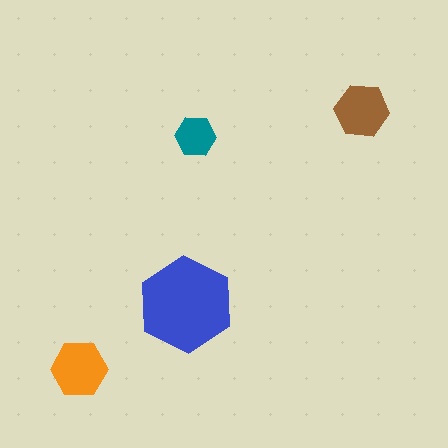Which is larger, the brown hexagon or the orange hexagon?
The orange one.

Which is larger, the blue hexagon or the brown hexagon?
The blue one.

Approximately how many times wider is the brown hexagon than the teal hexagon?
About 1.5 times wider.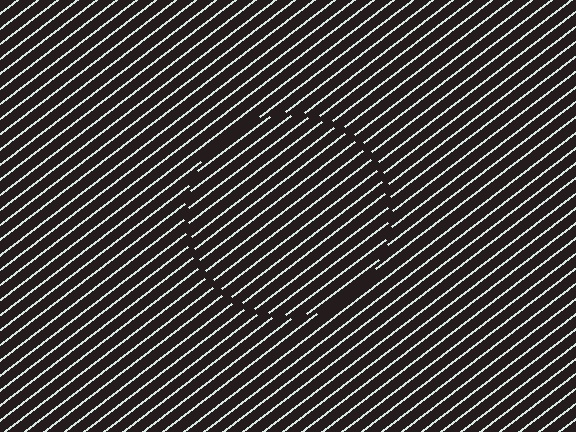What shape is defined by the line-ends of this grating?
An illusory circle. The interior of the shape contains the same grating, shifted by half a period — the contour is defined by the phase discontinuity where line-ends from the inner and outer gratings abut.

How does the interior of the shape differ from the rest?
The interior of the shape contains the same grating, shifted by half a period — the contour is defined by the phase discontinuity where line-ends from the inner and outer gratings abut.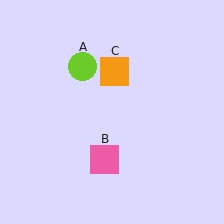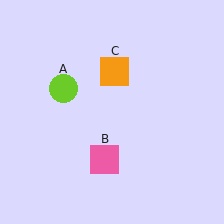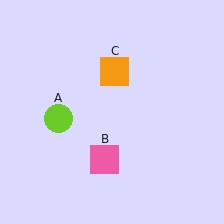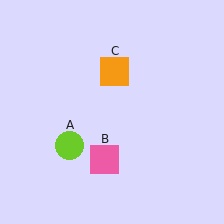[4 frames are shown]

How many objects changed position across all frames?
1 object changed position: lime circle (object A).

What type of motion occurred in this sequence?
The lime circle (object A) rotated counterclockwise around the center of the scene.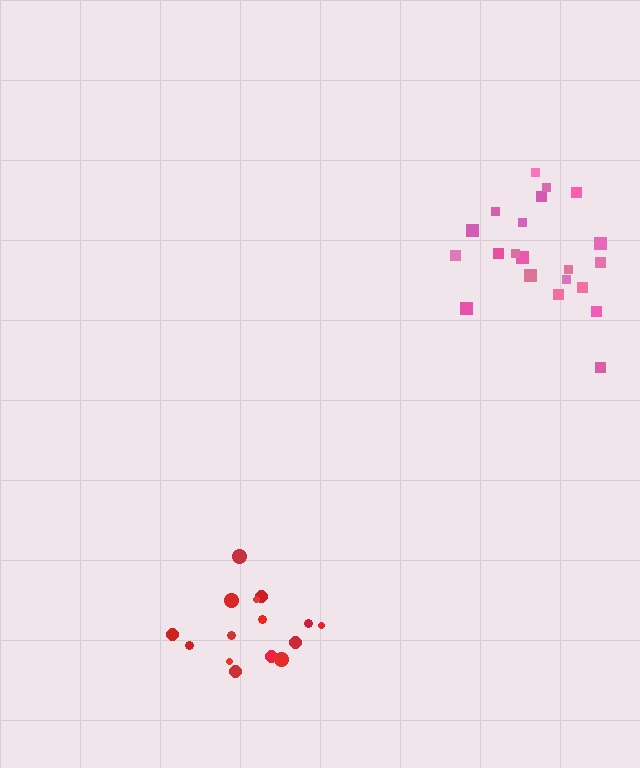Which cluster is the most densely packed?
Red.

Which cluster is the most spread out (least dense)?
Pink.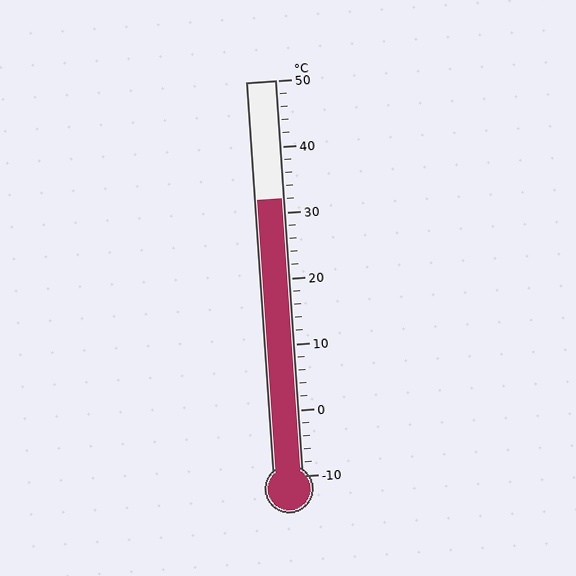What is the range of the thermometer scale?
The thermometer scale ranges from -10°C to 50°C.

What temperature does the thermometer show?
The thermometer shows approximately 32°C.